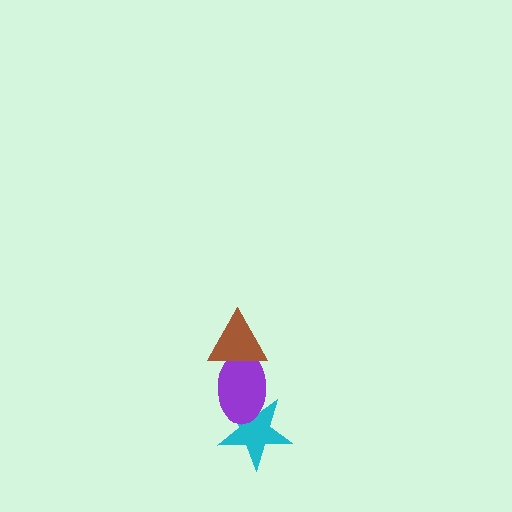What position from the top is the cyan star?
The cyan star is 3rd from the top.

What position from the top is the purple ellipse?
The purple ellipse is 2nd from the top.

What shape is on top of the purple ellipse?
The brown triangle is on top of the purple ellipse.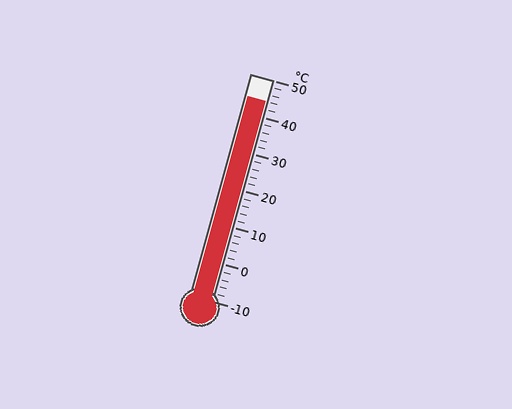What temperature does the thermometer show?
The thermometer shows approximately 44°C.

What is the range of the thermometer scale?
The thermometer scale ranges from -10°C to 50°C.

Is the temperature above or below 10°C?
The temperature is above 10°C.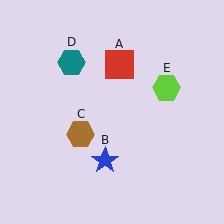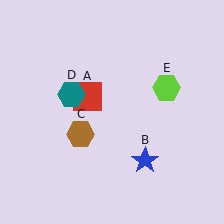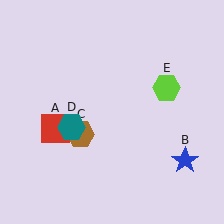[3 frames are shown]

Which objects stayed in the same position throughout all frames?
Brown hexagon (object C) and lime hexagon (object E) remained stationary.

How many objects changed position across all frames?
3 objects changed position: red square (object A), blue star (object B), teal hexagon (object D).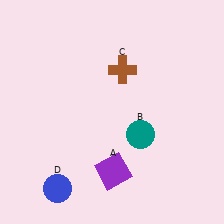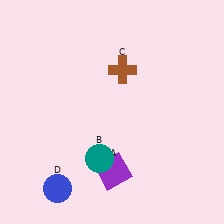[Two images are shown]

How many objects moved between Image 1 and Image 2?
1 object moved between the two images.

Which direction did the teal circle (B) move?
The teal circle (B) moved left.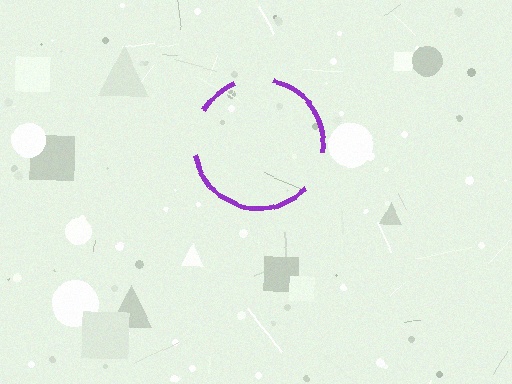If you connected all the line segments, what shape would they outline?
They would outline a circle.